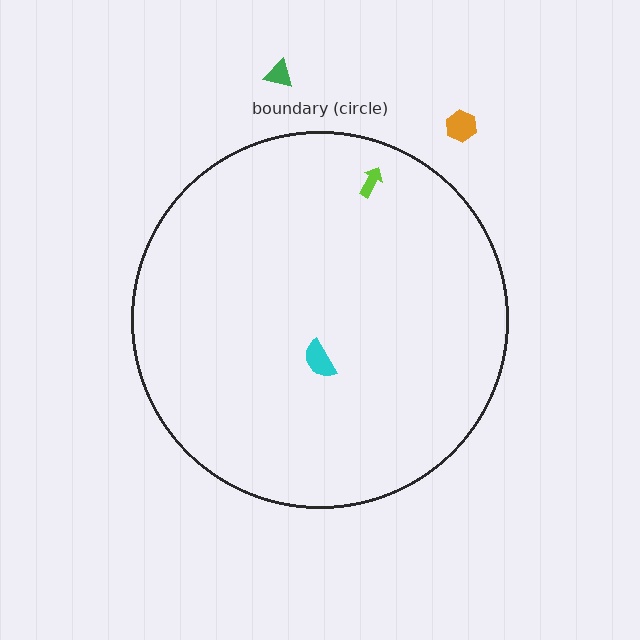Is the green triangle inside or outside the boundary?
Outside.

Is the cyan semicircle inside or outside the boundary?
Inside.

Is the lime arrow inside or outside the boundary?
Inside.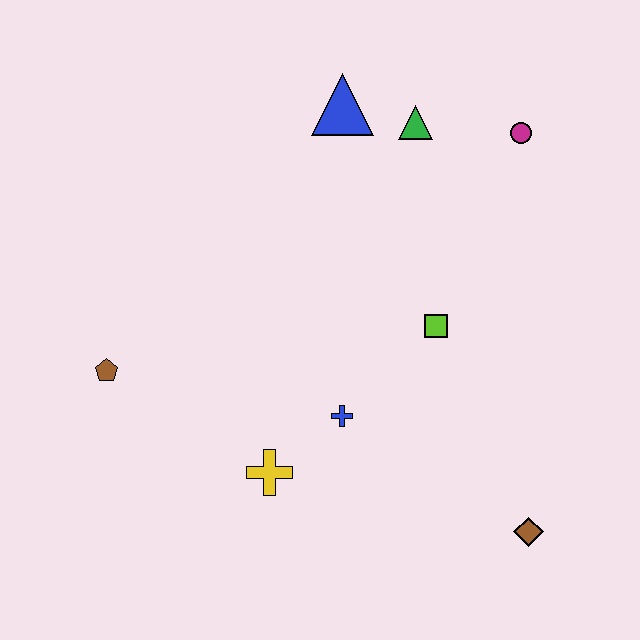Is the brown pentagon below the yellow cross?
No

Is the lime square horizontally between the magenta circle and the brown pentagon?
Yes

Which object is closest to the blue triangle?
The green triangle is closest to the blue triangle.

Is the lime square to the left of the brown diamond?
Yes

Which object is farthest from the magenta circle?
The brown pentagon is farthest from the magenta circle.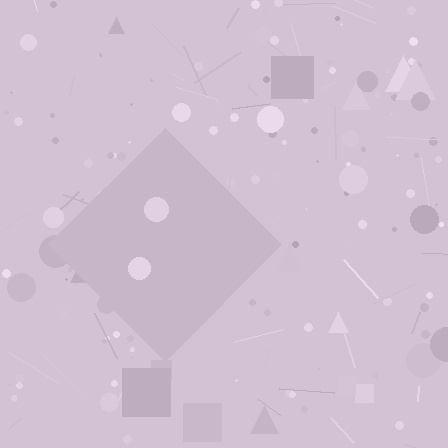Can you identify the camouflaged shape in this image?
The camouflaged shape is a diamond.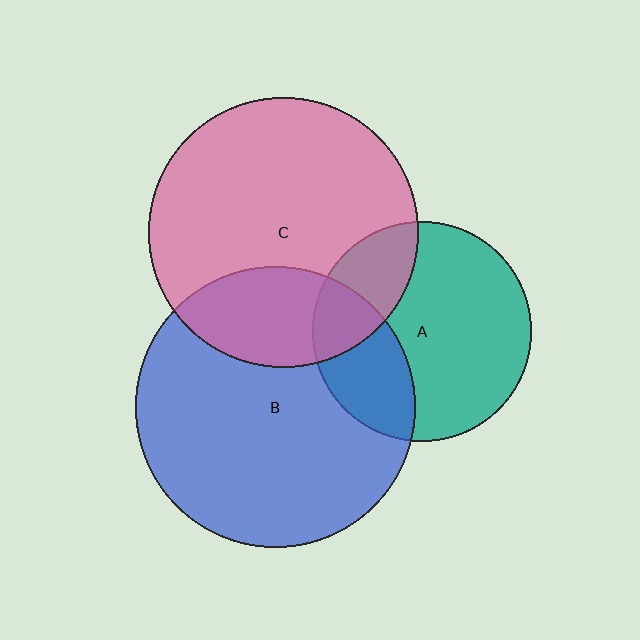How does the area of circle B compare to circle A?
Approximately 1.6 times.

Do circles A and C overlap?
Yes.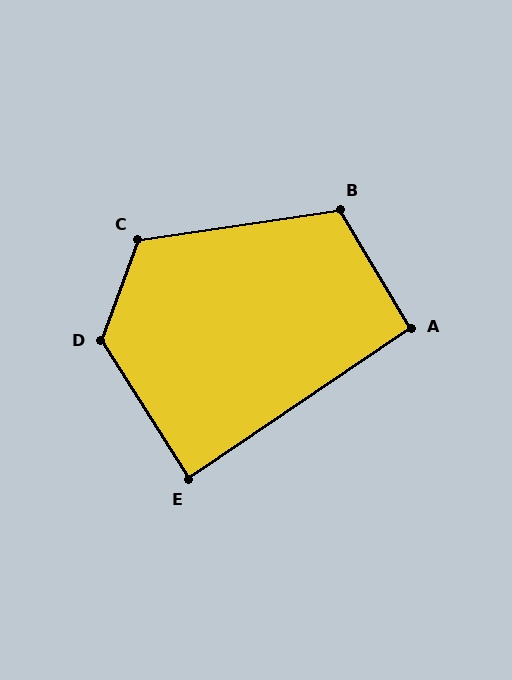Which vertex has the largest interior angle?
D, at approximately 128 degrees.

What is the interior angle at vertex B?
Approximately 112 degrees (obtuse).